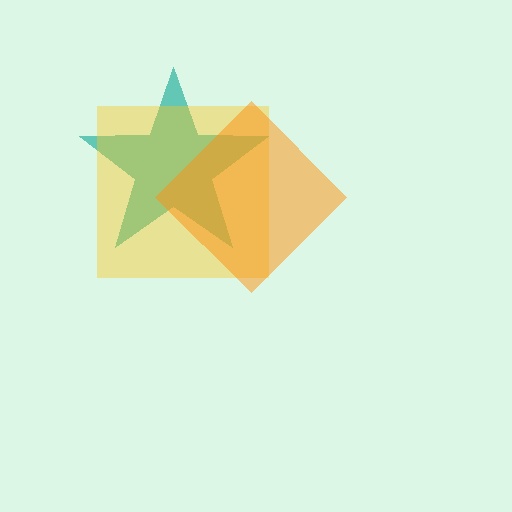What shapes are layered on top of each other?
The layered shapes are: a teal star, a yellow square, an orange diamond.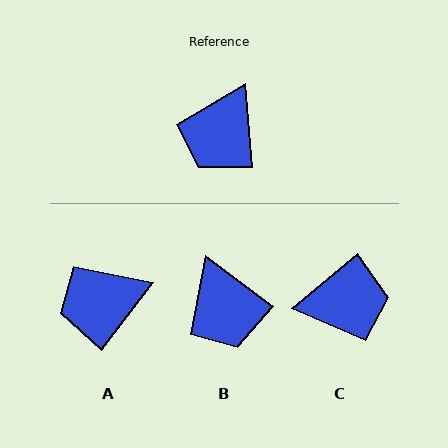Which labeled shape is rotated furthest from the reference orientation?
C, about 125 degrees away.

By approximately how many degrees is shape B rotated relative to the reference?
Approximately 48 degrees counter-clockwise.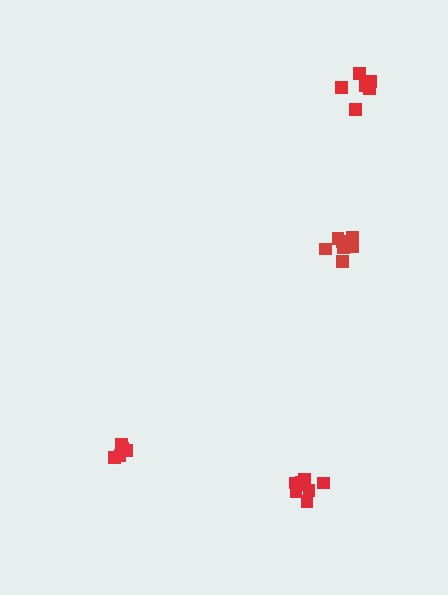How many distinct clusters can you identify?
There are 4 distinct clusters.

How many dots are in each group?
Group 1: 6 dots, Group 2: 7 dots, Group 3: 5 dots, Group 4: 8 dots (26 total).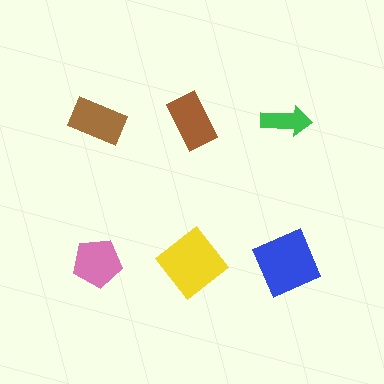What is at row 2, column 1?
A pink pentagon.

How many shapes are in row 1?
3 shapes.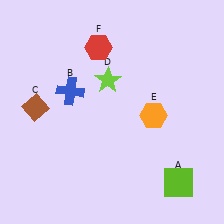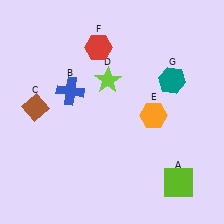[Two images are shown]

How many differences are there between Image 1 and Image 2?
There is 1 difference between the two images.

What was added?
A teal hexagon (G) was added in Image 2.